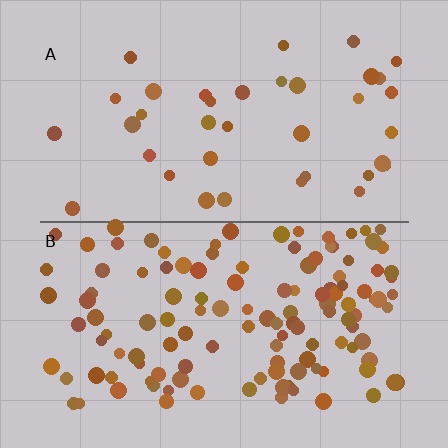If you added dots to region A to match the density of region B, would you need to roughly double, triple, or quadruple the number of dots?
Approximately triple.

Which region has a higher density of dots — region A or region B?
B (the bottom).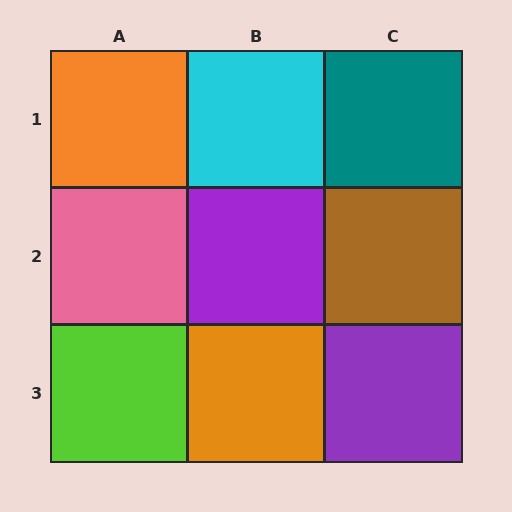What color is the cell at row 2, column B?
Purple.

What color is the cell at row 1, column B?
Cyan.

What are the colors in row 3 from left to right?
Lime, orange, purple.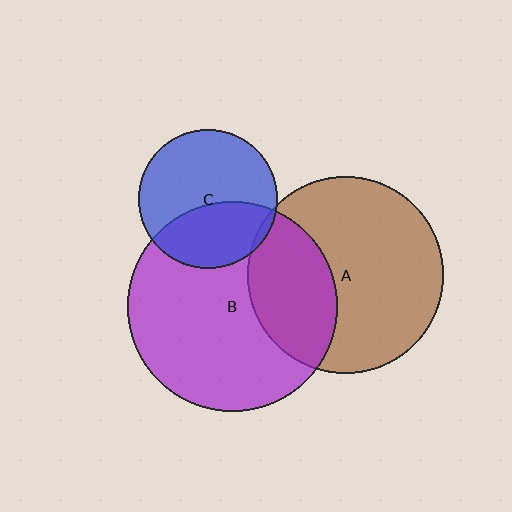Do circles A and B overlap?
Yes.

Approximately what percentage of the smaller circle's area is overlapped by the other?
Approximately 35%.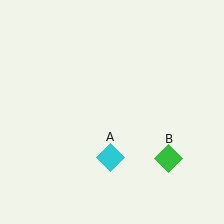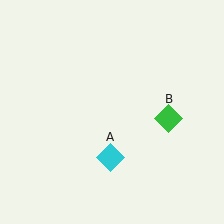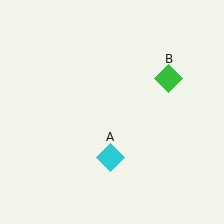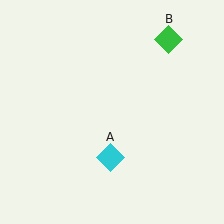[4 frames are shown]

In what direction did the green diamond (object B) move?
The green diamond (object B) moved up.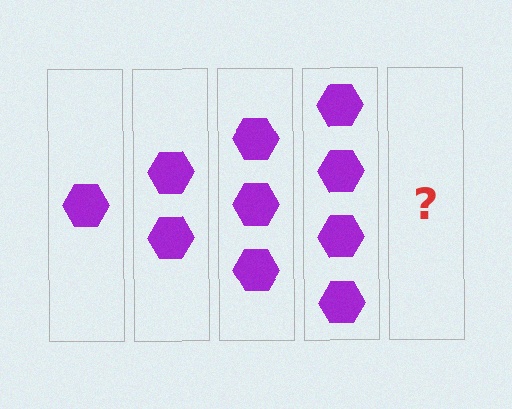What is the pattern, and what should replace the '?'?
The pattern is that each step adds one more hexagon. The '?' should be 5 hexagons.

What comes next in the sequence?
The next element should be 5 hexagons.